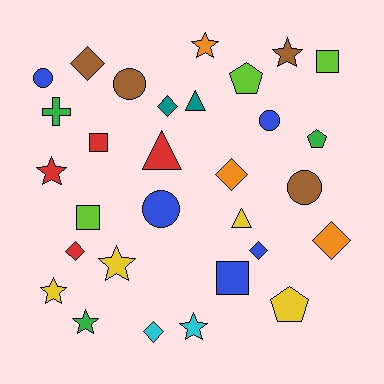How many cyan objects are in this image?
There are 2 cyan objects.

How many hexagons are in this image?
There are no hexagons.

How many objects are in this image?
There are 30 objects.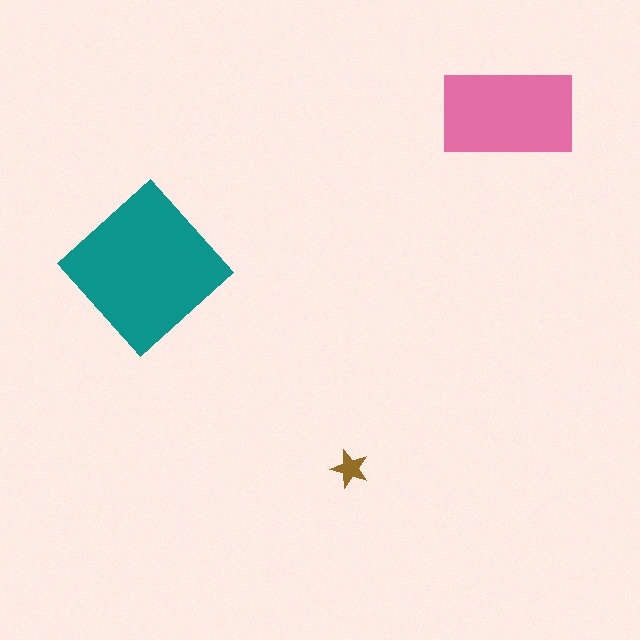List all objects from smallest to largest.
The brown star, the pink rectangle, the teal diamond.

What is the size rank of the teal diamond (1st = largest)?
1st.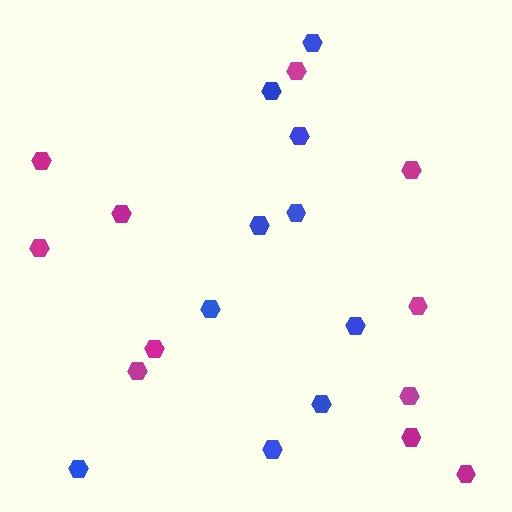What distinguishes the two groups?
There are 2 groups: one group of blue hexagons (10) and one group of magenta hexagons (11).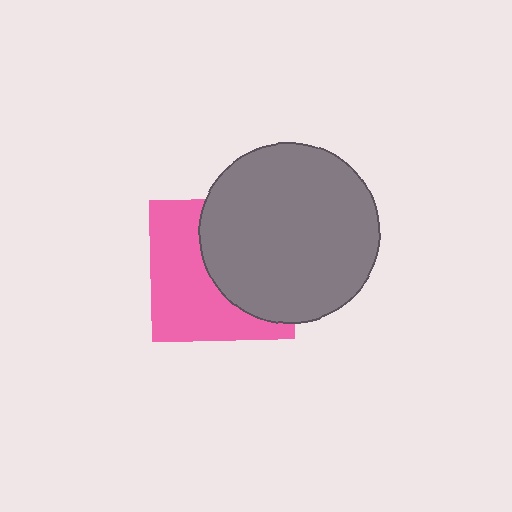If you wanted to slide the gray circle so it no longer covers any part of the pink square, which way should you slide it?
Slide it right — that is the most direct way to separate the two shapes.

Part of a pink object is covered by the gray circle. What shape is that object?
It is a square.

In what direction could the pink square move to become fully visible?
The pink square could move left. That would shift it out from behind the gray circle entirely.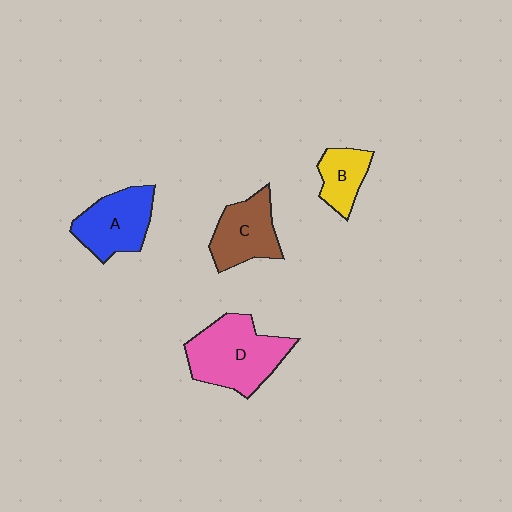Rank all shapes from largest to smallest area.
From largest to smallest: D (pink), A (blue), C (brown), B (yellow).